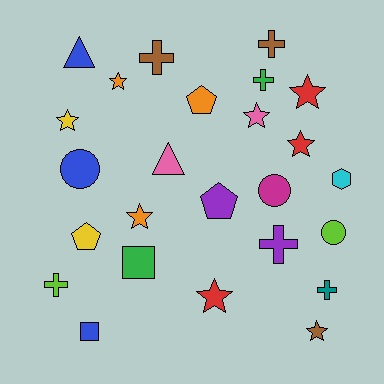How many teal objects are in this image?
There is 1 teal object.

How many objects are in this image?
There are 25 objects.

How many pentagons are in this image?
There are 3 pentagons.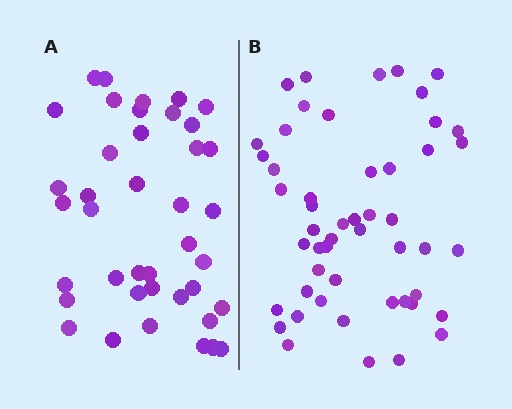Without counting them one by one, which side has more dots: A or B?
Region B (the right region) has more dots.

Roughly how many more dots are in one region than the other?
Region B has roughly 12 or so more dots than region A.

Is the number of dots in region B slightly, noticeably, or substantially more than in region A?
Region B has noticeably more, but not dramatically so. The ratio is roughly 1.3 to 1.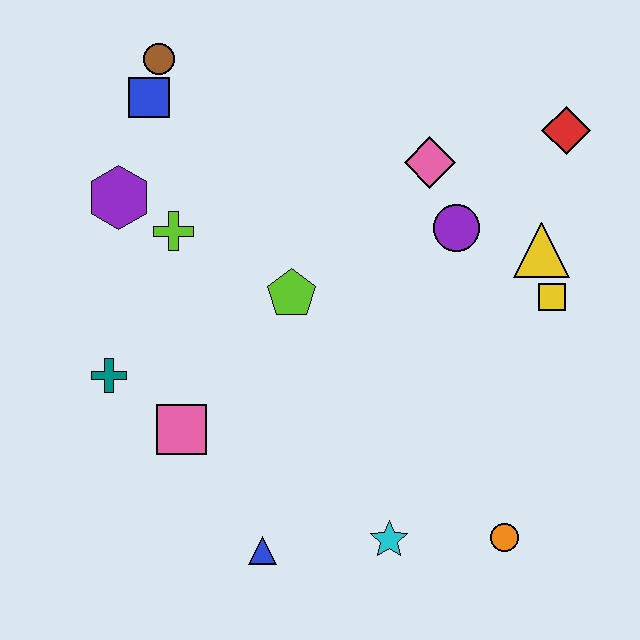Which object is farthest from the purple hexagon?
The orange circle is farthest from the purple hexagon.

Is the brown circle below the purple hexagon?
No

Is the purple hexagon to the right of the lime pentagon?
No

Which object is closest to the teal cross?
The pink square is closest to the teal cross.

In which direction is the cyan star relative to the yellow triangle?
The cyan star is below the yellow triangle.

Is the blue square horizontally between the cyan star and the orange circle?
No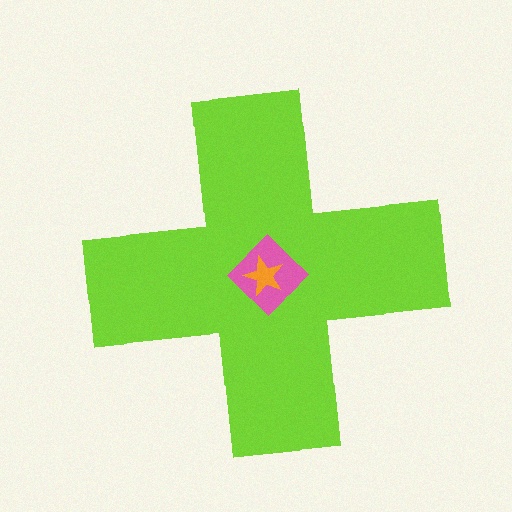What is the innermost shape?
The orange star.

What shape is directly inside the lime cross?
The pink diamond.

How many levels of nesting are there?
3.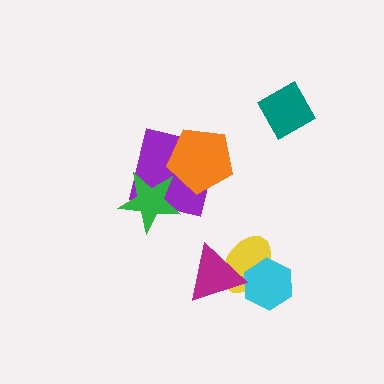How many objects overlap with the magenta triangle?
2 objects overlap with the magenta triangle.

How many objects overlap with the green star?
1 object overlaps with the green star.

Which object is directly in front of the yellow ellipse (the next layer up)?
The cyan hexagon is directly in front of the yellow ellipse.